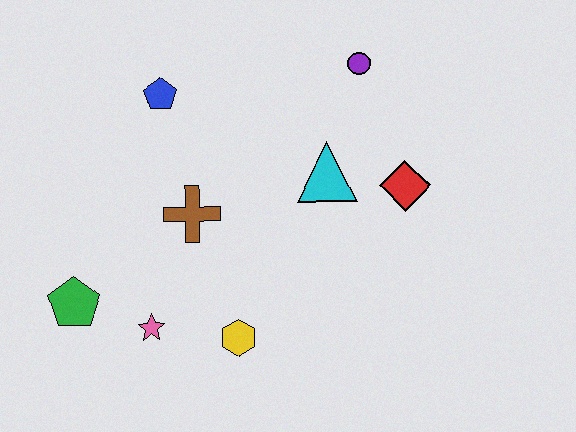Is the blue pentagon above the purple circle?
No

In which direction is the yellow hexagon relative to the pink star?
The yellow hexagon is to the right of the pink star.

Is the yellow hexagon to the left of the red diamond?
Yes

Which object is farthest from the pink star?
The purple circle is farthest from the pink star.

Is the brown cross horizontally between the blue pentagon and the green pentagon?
No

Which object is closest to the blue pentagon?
The brown cross is closest to the blue pentagon.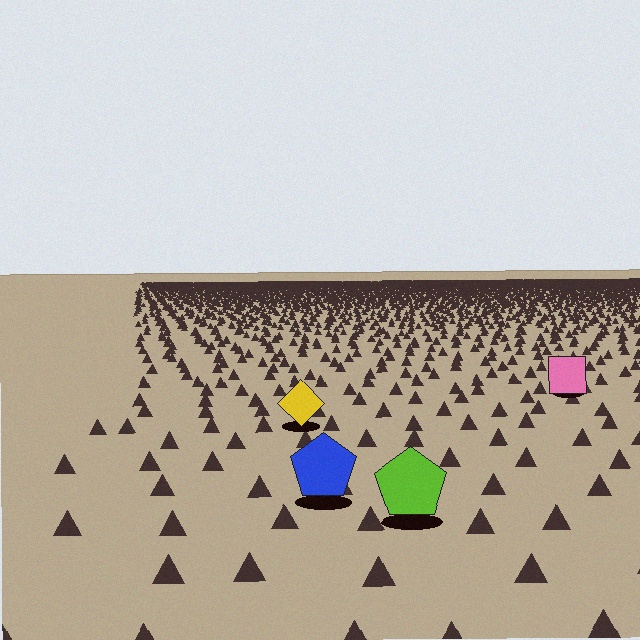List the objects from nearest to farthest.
From nearest to farthest: the lime pentagon, the blue pentagon, the yellow diamond, the pink square.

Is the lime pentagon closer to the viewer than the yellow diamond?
Yes. The lime pentagon is closer — you can tell from the texture gradient: the ground texture is coarser near it.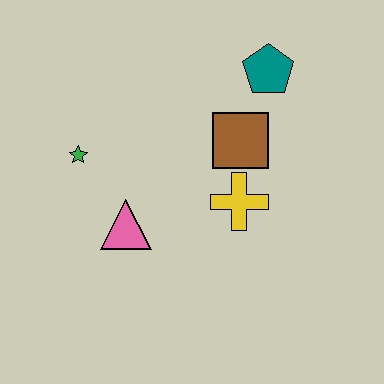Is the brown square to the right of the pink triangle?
Yes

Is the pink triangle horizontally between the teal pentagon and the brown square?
No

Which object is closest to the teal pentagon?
The brown square is closest to the teal pentagon.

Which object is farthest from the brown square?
The green star is farthest from the brown square.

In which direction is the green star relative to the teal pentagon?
The green star is to the left of the teal pentagon.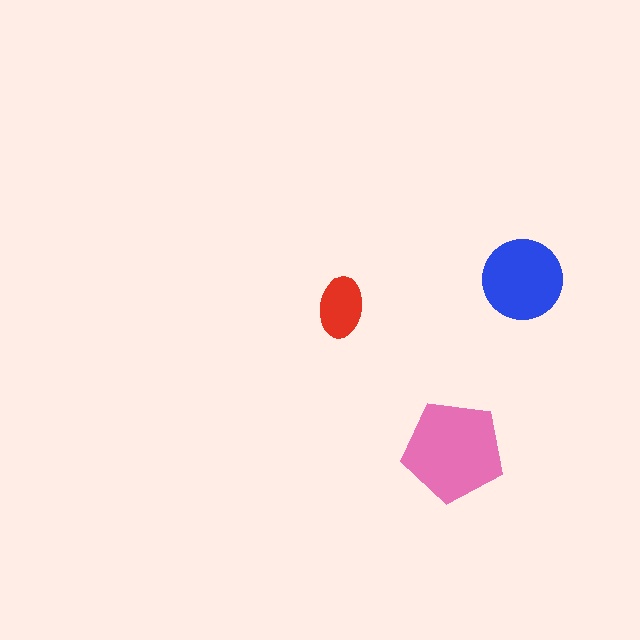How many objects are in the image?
There are 3 objects in the image.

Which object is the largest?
The pink pentagon.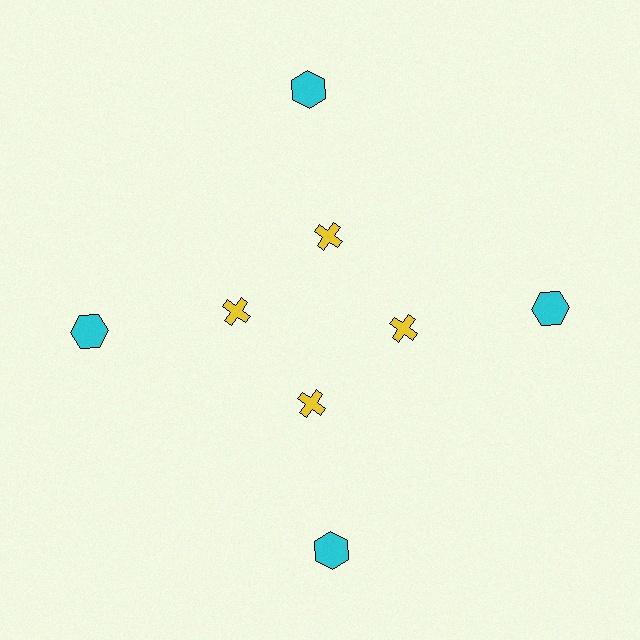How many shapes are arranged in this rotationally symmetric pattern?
There are 8 shapes, arranged in 4 groups of 2.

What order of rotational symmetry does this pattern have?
This pattern has 4-fold rotational symmetry.